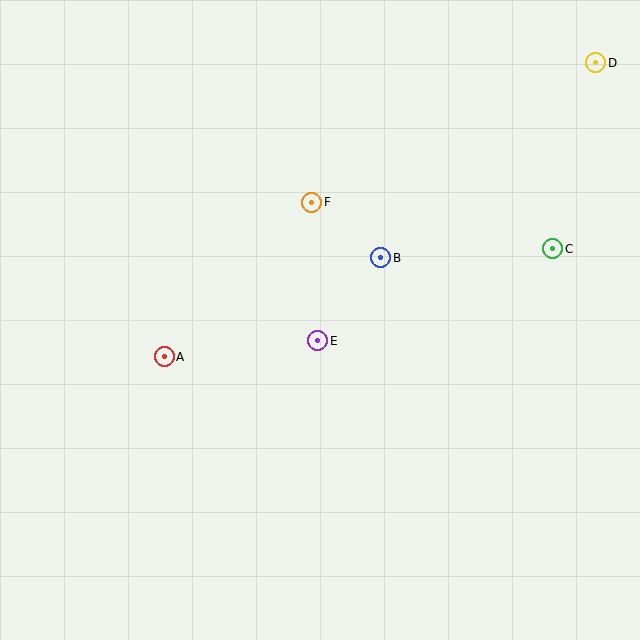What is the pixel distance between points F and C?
The distance between F and C is 246 pixels.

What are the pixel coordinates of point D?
Point D is at (596, 63).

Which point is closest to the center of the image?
Point E at (318, 341) is closest to the center.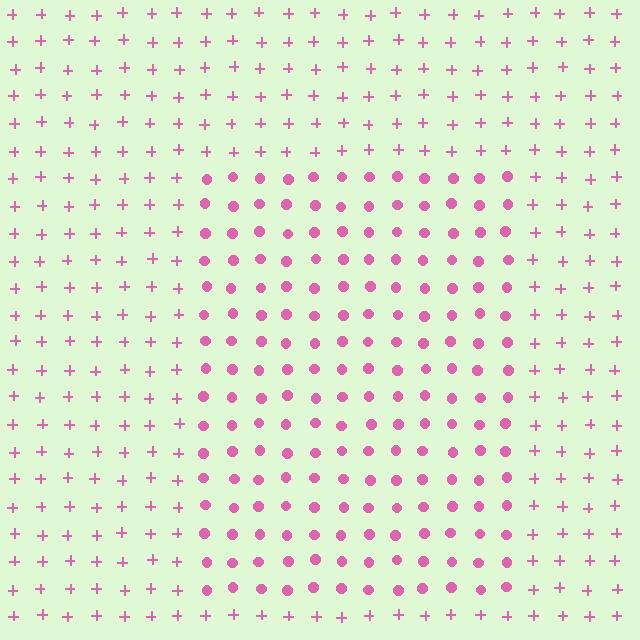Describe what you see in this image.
The image is filled with small pink elements arranged in a uniform grid. A rectangle-shaped region contains circles, while the surrounding area contains plus signs. The boundary is defined purely by the change in element shape.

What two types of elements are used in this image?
The image uses circles inside the rectangle region and plus signs outside it.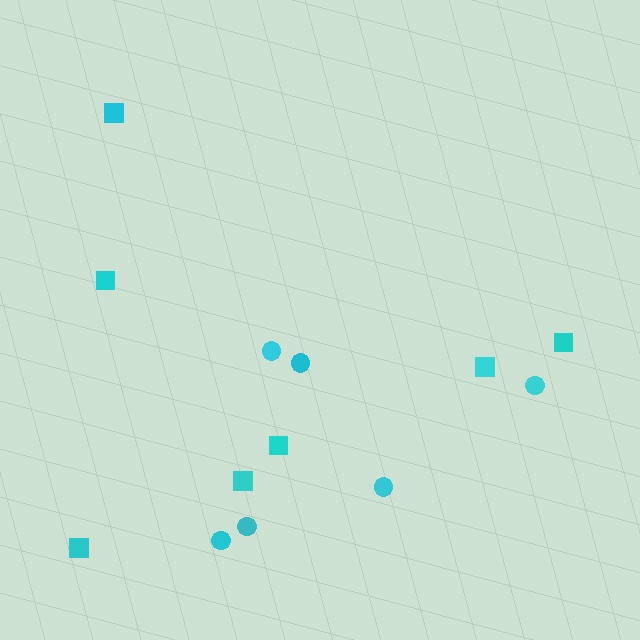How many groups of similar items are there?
There are 2 groups: one group of circles (6) and one group of squares (7).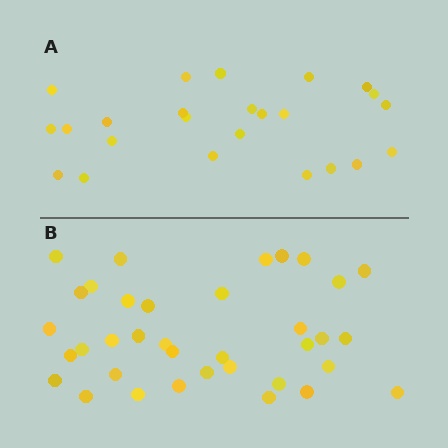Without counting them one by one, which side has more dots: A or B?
Region B (the bottom region) has more dots.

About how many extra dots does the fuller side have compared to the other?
Region B has roughly 12 or so more dots than region A.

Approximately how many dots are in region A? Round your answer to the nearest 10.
About 20 dots. (The exact count is 24, which rounds to 20.)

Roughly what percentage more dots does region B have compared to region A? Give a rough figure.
About 50% more.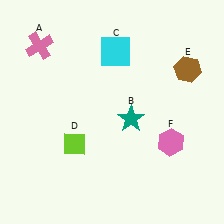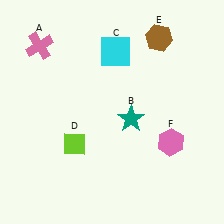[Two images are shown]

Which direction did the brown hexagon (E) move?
The brown hexagon (E) moved up.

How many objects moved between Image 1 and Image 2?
1 object moved between the two images.